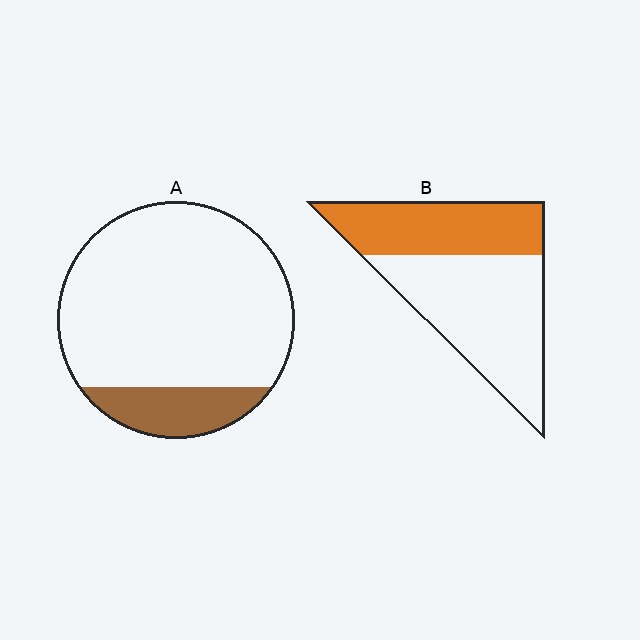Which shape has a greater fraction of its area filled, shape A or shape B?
Shape B.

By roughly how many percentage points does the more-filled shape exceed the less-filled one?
By roughly 25 percentage points (B over A).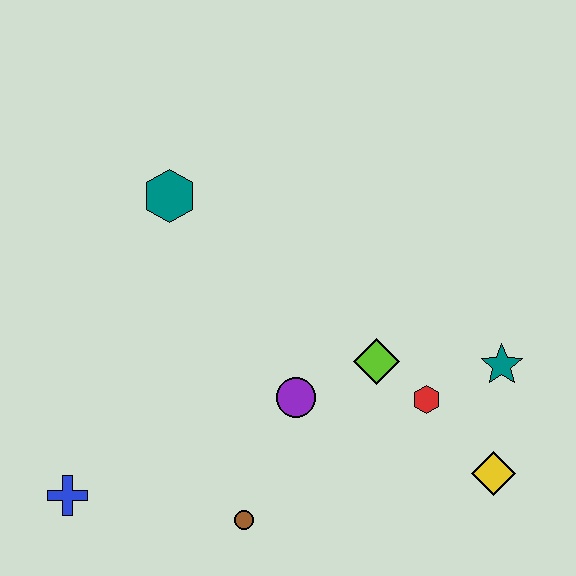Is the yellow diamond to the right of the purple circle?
Yes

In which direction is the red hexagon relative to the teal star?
The red hexagon is to the left of the teal star.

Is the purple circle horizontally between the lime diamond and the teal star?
No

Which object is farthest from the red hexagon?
The blue cross is farthest from the red hexagon.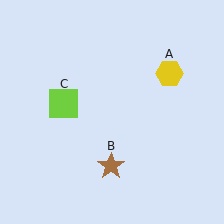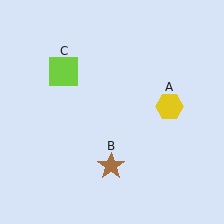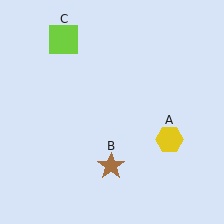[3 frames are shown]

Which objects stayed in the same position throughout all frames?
Brown star (object B) remained stationary.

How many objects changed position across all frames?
2 objects changed position: yellow hexagon (object A), lime square (object C).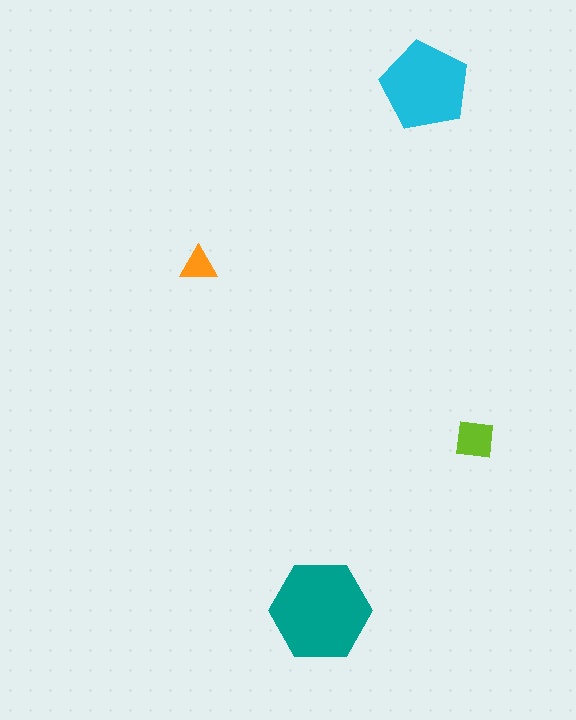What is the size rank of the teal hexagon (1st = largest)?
1st.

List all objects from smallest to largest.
The orange triangle, the lime square, the cyan pentagon, the teal hexagon.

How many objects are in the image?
There are 4 objects in the image.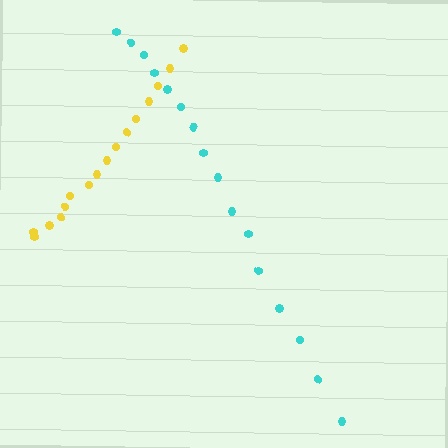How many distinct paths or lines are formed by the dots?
There are 2 distinct paths.